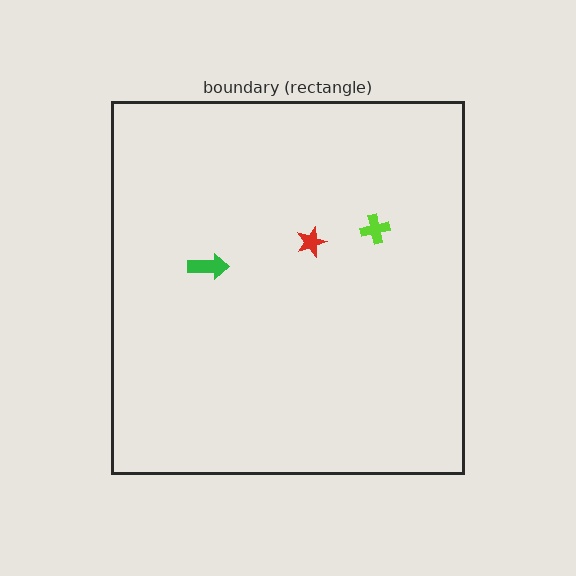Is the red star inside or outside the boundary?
Inside.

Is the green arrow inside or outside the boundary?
Inside.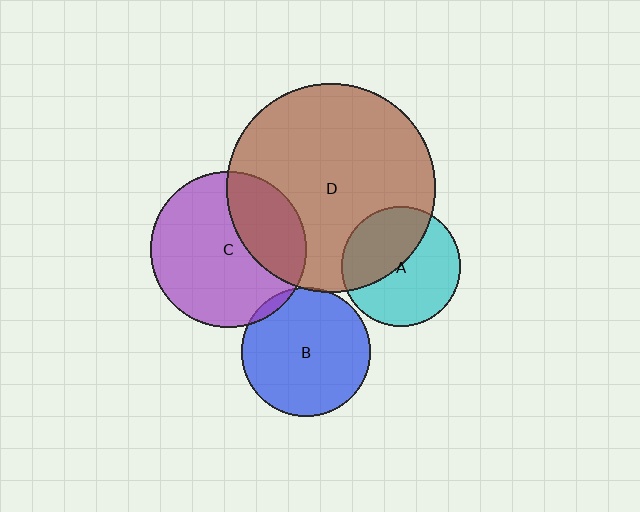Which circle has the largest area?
Circle D (brown).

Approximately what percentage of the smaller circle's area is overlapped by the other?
Approximately 45%.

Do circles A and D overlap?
Yes.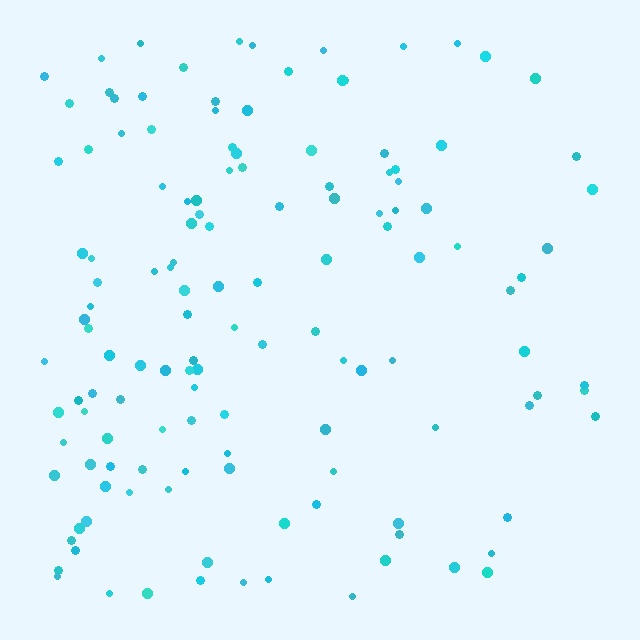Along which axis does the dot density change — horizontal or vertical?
Horizontal.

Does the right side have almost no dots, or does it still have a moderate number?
Still a moderate number, just noticeably fewer than the left.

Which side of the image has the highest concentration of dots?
The left.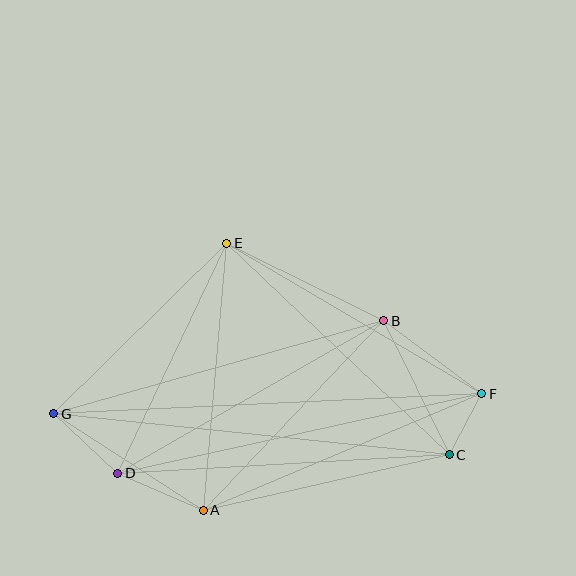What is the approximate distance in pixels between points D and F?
The distance between D and F is approximately 373 pixels.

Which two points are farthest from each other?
Points F and G are farthest from each other.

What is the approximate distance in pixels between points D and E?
The distance between D and E is approximately 254 pixels.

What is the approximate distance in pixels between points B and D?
The distance between B and D is approximately 307 pixels.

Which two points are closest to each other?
Points C and F are closest to each other.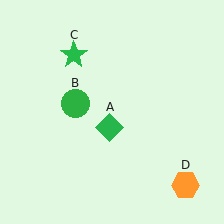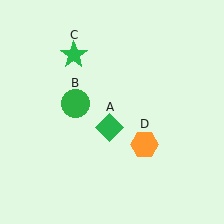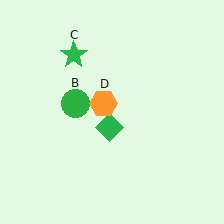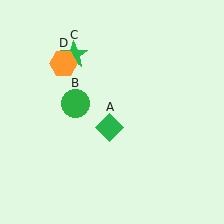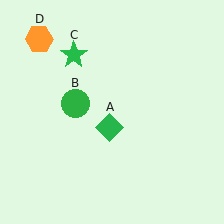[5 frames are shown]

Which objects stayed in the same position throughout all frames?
Green diamond (object A) and green circle (object B) and green star (object C) remained stationary.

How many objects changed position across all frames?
1 object changed position: orange hexagon (object D).